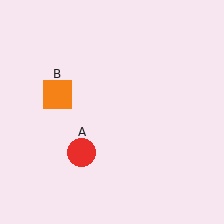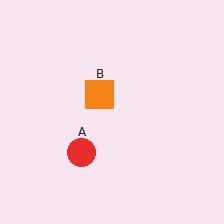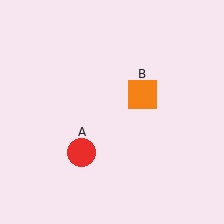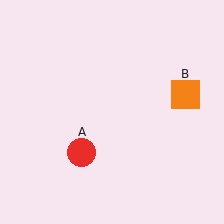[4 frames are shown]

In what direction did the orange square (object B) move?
The orange square (object B) moved right.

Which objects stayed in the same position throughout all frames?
Red circle (object A) remained stationary.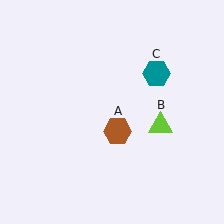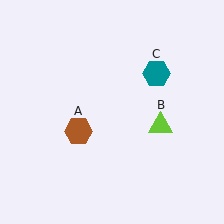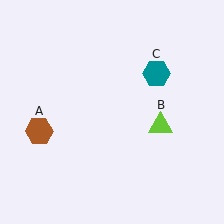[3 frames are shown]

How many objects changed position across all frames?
1 object changed position: brown hexagon (object A).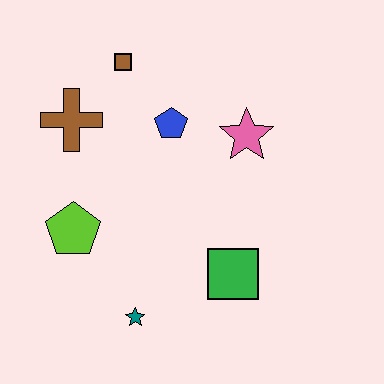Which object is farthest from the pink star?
The teal star is farthest from the pink star.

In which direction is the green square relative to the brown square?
The green square is below the brown square.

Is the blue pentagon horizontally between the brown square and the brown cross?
No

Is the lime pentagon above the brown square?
No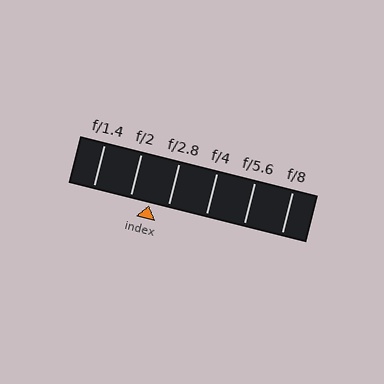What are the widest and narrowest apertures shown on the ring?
The widest aperture shown is f/1.4 and the narrowest is f/8.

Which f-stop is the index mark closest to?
The index mark is closest to f/2.8.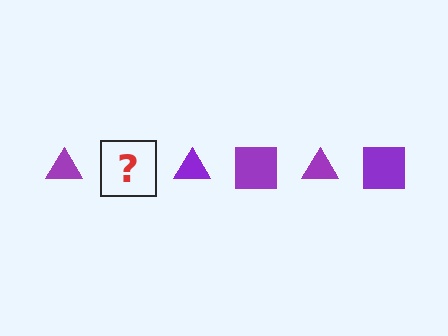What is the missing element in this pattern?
The missing element is a purple square.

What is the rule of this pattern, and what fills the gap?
The rule is that the pattern cycles through triangle, square shapes in purple. The gap should be filled with a purple square.